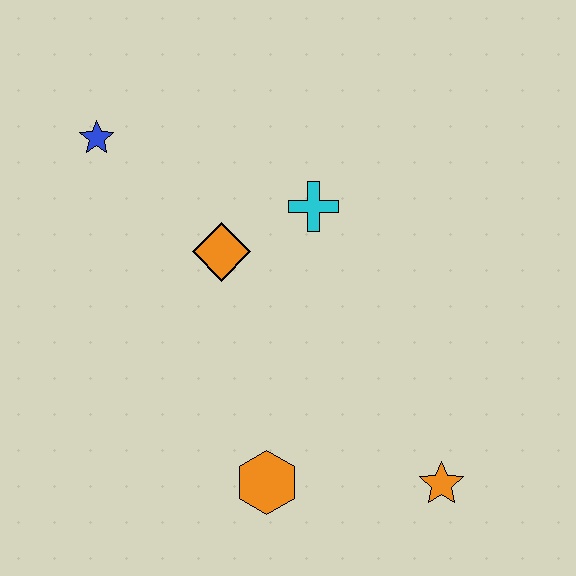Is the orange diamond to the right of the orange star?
No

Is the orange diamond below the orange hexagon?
No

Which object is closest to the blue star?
The orange diamond is closest to the blue star.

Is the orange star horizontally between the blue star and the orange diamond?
No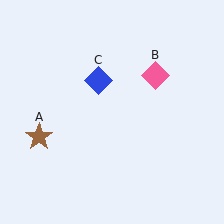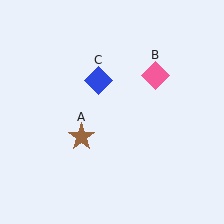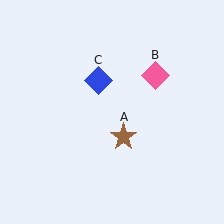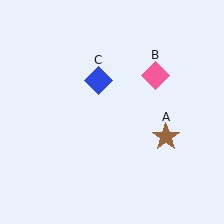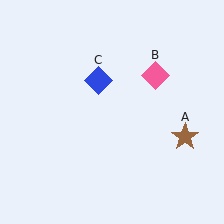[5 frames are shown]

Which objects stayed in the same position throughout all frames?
Pink diamond (object B) and blue diamond (object C) remained stationary.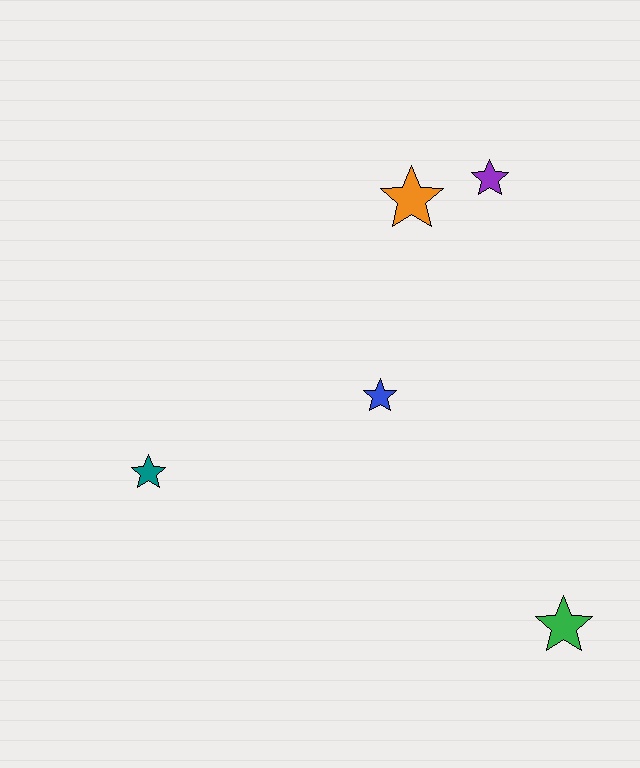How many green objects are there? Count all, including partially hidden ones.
There is 1 green object.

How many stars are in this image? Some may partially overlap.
There are 5 stars.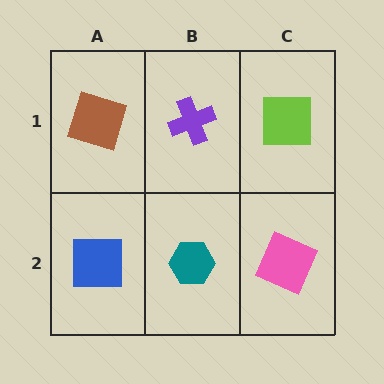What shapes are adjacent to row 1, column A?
A blue square (row 2, column A), a purple cross (row 1, column B).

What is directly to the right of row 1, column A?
A purple cross.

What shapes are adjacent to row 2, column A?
A brown square (row 1, column A), a teal hexagon (row 2, column B).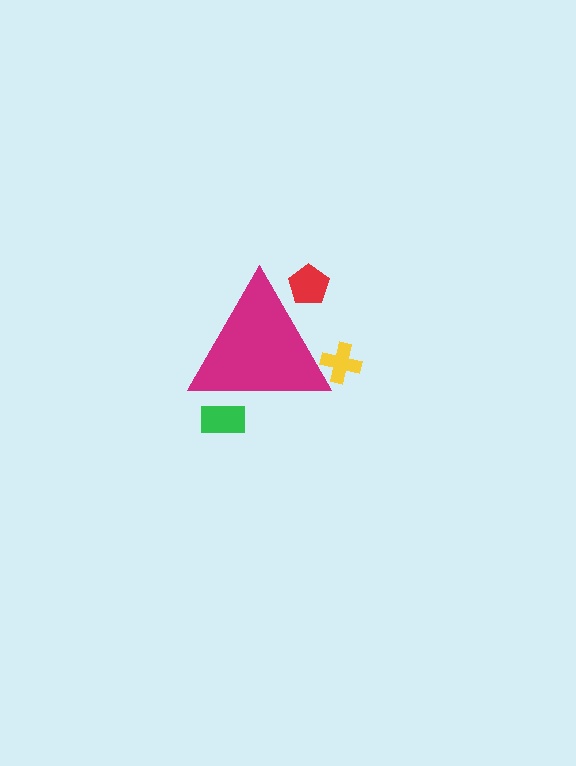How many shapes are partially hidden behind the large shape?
3 shapes are partially hidden.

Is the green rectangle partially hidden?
Yes, the green rectangle is partially hidden behind the magenta triangle.